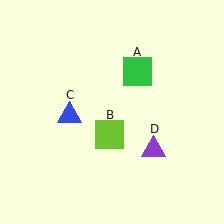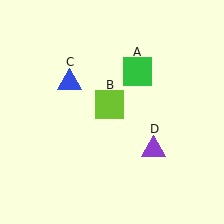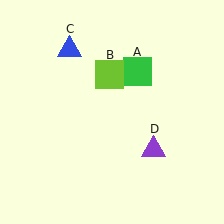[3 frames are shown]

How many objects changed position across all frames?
2 objects changed position: lime square (object B), blue triangle (object C).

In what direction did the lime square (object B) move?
The lime square (object B) moved up.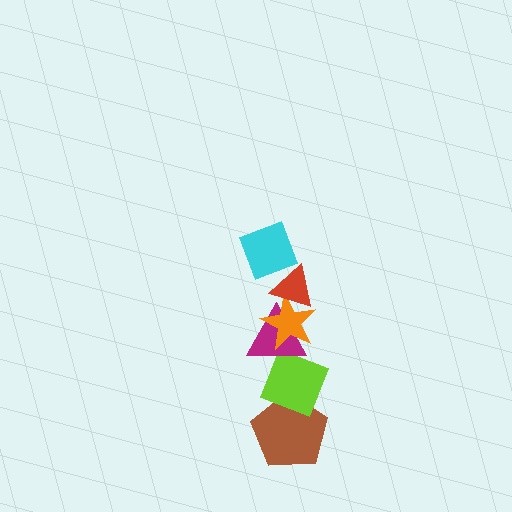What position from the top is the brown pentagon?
The brown pentagon is 6th from the top.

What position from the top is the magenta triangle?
The magenta triangle is 4th from the top.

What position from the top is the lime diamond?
The lime diamond is 5th from the top.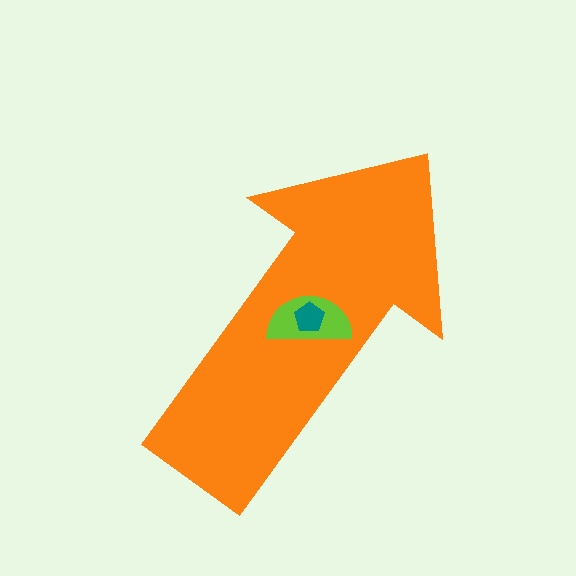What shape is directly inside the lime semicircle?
The teal pentagon.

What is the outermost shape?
The orange arrow.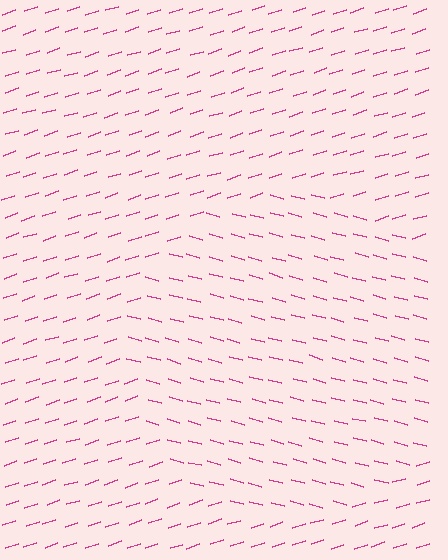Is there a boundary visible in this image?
Yes, there is a texture boundary formed by a change in line orientation.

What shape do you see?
I see a circle.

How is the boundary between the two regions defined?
The boundary is defined purely by a change in line orientation (approximately 33 degrees difference). All lines are the same color and thickness.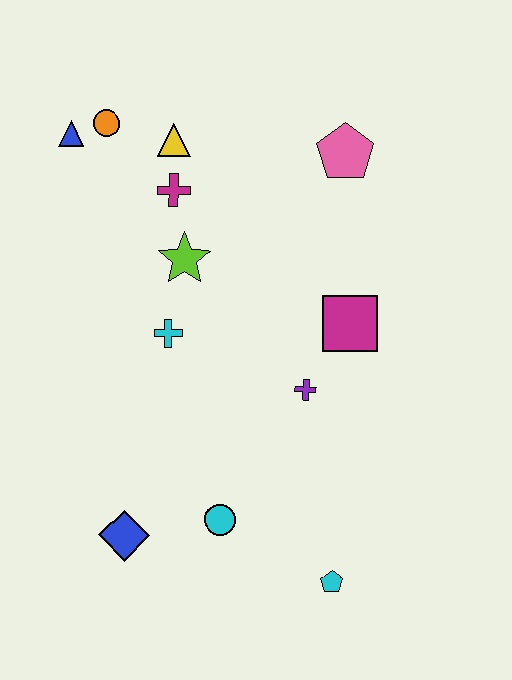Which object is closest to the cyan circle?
The blue diamond is closest to the cyan circle.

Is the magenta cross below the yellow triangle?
Yes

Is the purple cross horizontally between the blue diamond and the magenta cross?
No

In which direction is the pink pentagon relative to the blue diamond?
The pink pentagon is above the blue diamond.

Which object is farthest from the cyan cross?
The cyan pentagon is farthest from the cyan cross.